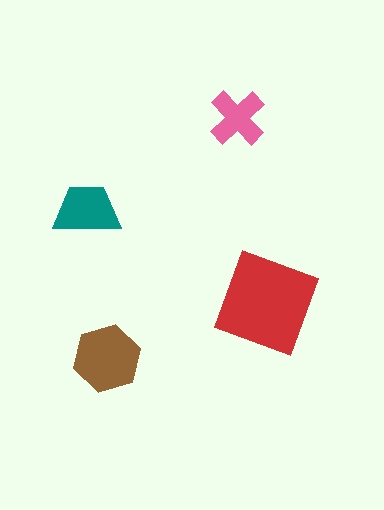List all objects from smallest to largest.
The pink cross, the teal trapezoid, the brown hexagon, the red diamond.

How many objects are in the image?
There are 4 objects in the image.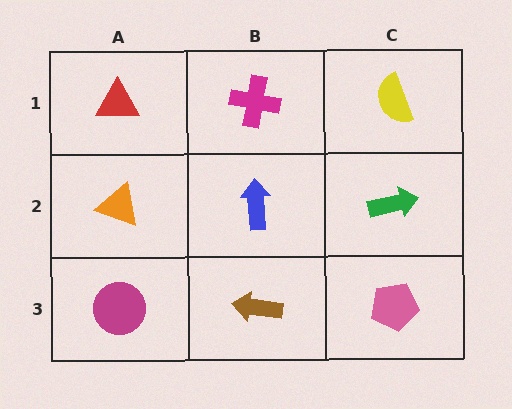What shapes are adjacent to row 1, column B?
A blue arrow (row 2, column B), a red triangle (row 1, column A), a yellow semicircle (row 1, column C).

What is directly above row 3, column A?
An orange triangle.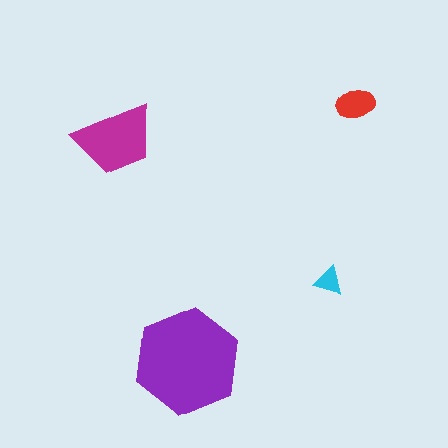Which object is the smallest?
The cyan triangle.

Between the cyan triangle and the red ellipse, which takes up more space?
The red ellipse.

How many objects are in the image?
There are 4 objects in the image.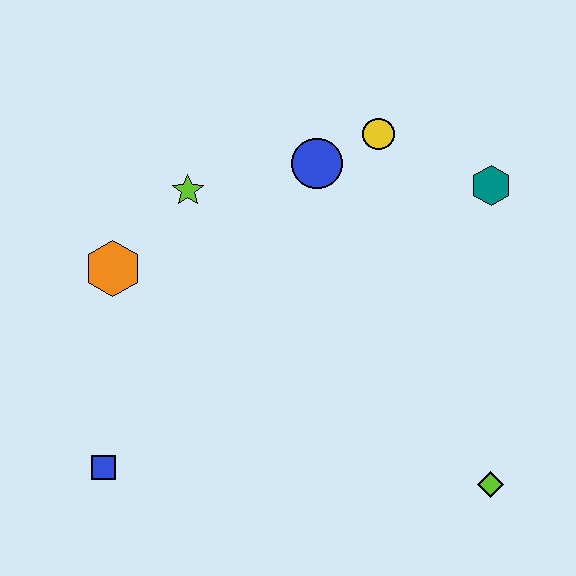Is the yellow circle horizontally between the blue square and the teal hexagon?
Yes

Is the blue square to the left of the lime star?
Yes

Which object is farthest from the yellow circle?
The blue square is farthest from the yellow circle.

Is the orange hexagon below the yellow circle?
Yes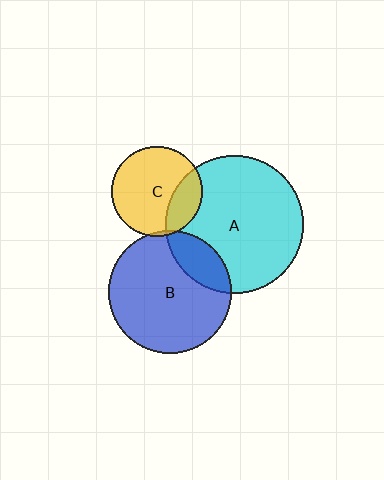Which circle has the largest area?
Circle A (cyan).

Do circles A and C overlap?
Yes.